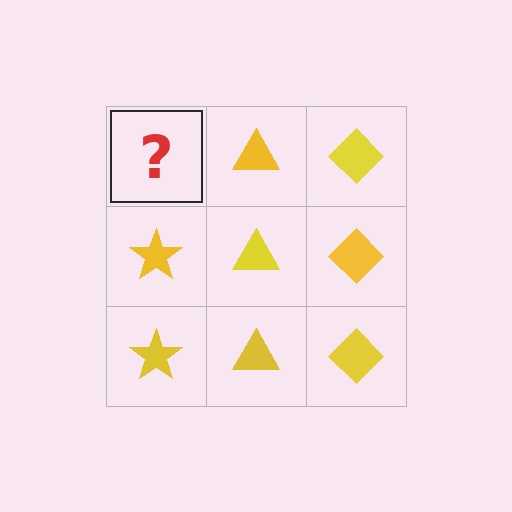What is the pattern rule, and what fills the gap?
The rule is that each column has a consistent shape. The gap should be filled with a yellow star.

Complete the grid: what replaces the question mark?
The question mark should be replaced with a yellow star.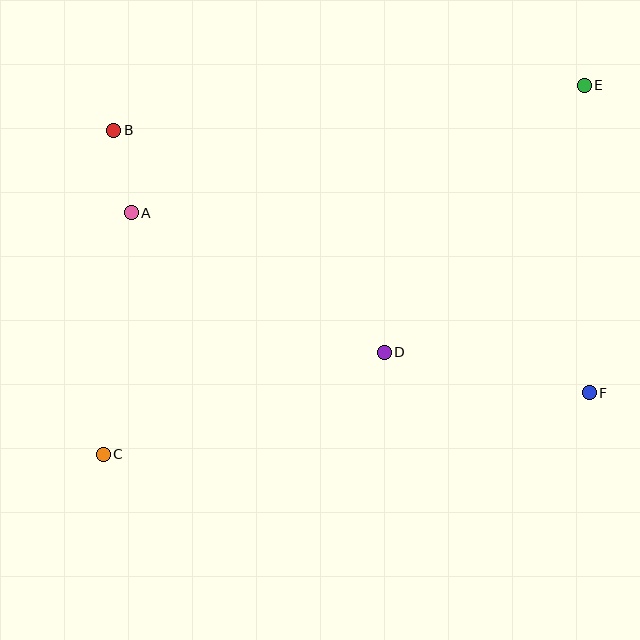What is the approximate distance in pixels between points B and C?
The distance between B and C is approximately 324 pixels.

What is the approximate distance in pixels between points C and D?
The distance between C and D is approximately 299 pixels.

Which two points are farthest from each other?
Points C and E are farthest from each other.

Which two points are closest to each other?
Points A and B are closest to each other.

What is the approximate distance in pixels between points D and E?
The distance between D and E is approximately 333 pixels.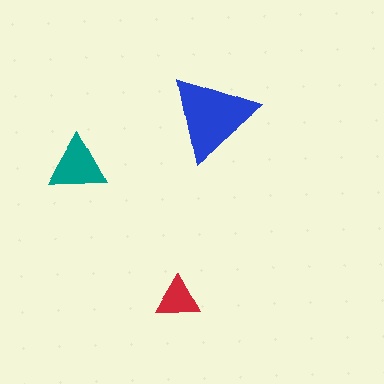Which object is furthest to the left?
The teal triangle is leftmost.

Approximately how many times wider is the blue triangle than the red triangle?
About 2 times wider.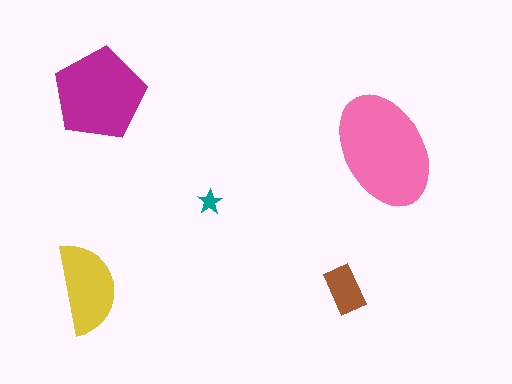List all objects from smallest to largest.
The teal star, the brown rectangle, the yellow semicircle, the magenta pentagon, the pink ellipse.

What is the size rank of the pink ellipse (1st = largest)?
1st.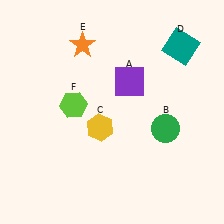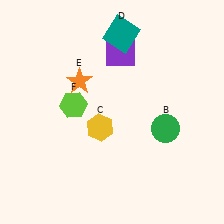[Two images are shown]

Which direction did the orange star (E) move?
The orange star (E) moved down.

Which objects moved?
The objects that moved are: the purple square (A), the teal square (D), the orange star (E).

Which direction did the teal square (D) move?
The teal square (D) moved left.